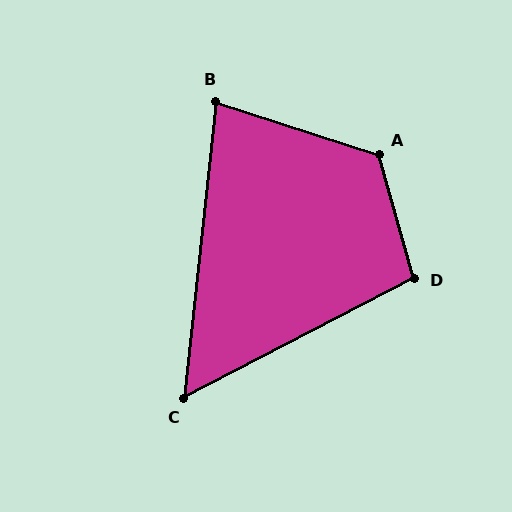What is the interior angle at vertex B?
Approximately 78 degrees (acute).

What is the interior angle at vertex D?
Approximately 102 degrees (obtuse).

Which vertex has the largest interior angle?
A, at approximately 124 degrees.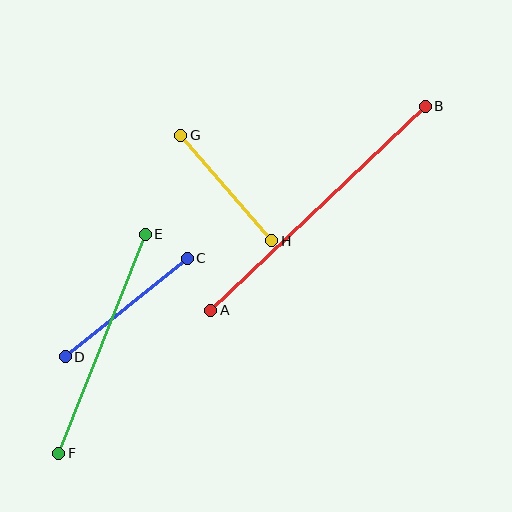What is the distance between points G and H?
The distance is approximately 139 pixels.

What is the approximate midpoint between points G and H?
The midpoint is at approximately (226, 188) pixels.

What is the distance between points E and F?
The distance is approximately 235 pixels.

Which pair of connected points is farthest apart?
Points A and B are farthest apart.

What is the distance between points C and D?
The distance is approximately 157 pixels.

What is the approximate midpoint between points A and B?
The midpoint is at approximately (318, 208) pixels.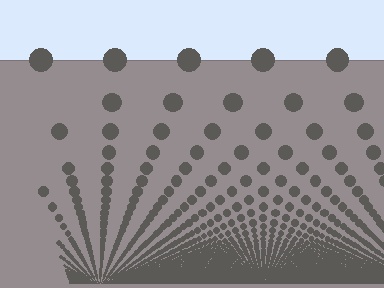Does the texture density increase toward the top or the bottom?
Density increases toward the bottom.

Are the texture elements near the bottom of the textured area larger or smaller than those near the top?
Smaller. The gradient is inverted — elements near the bottom are smaller and denser.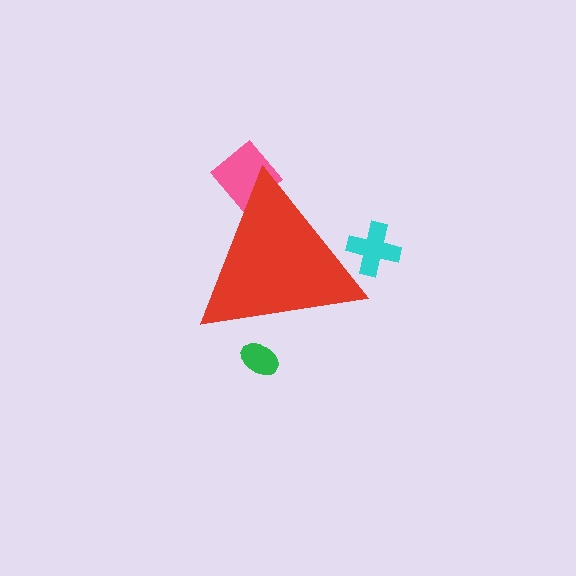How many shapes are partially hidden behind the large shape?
3 shapes are partially hidden.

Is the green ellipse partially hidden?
Yes, the green ellipse is partially hidden behind the red triangle.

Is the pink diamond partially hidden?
Yes, the pink diamond is partially hidden behind the red triangle.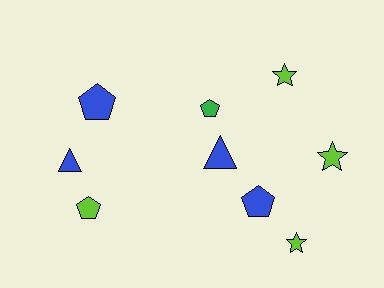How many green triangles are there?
There are no green triangles.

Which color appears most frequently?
Blue, with 4 objects.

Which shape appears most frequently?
Pentagon, with 4 objects.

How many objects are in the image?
There are 9 objects.